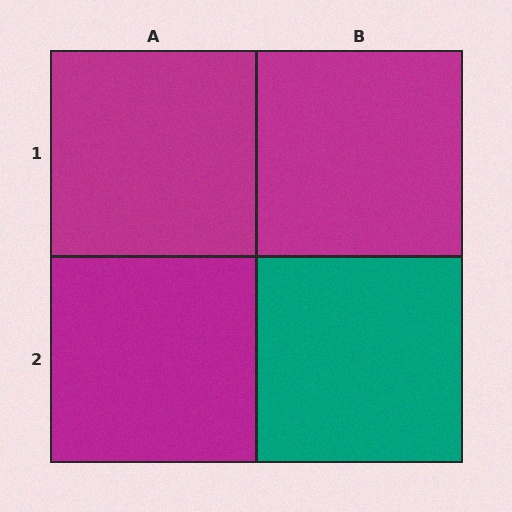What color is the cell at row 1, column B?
Magenta.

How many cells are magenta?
3 cells are magenta.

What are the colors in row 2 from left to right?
Magenta, teal.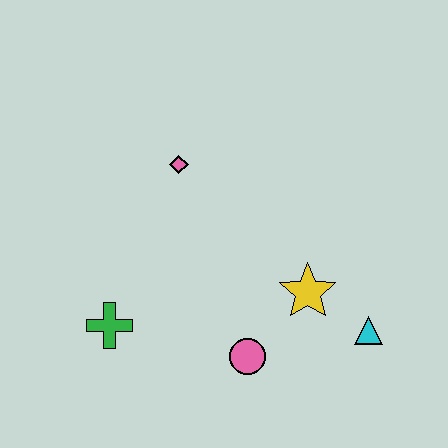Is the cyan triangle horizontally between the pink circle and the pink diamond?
No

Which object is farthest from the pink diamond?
The cyan triangle is farthest from the pink diamond.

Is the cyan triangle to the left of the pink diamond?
No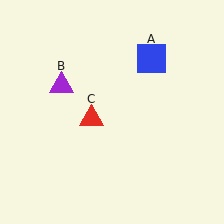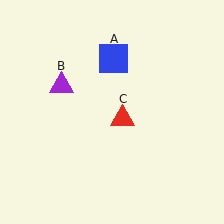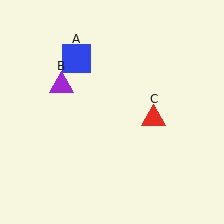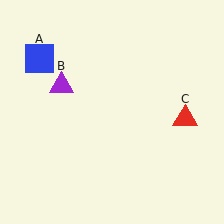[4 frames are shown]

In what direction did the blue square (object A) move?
The blue square (object A) moved left.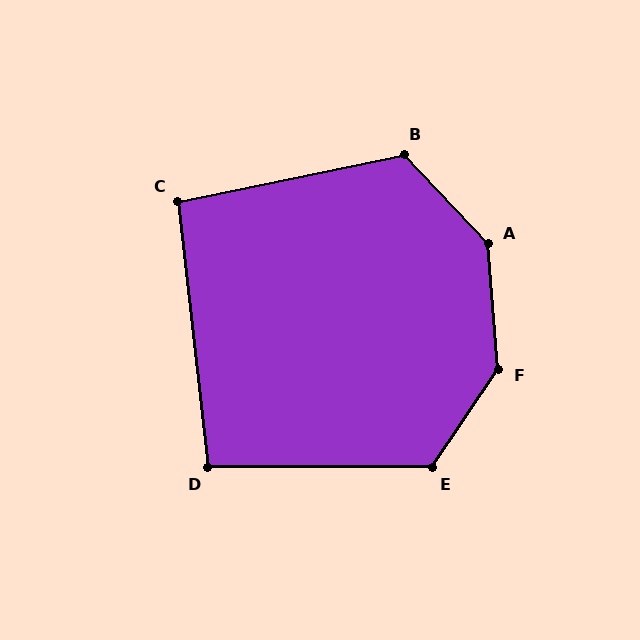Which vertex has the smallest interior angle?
C, at approximately 95 degrees.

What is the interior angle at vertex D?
Approximately 96 degrees (obtuse).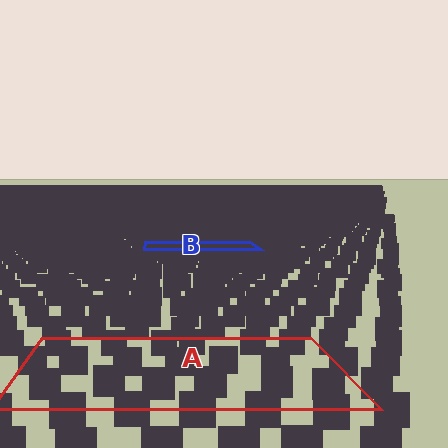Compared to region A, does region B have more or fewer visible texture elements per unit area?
Region B has more texture elements per unit area — they are packed more densely because it is farther away.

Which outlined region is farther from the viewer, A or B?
Region B is farther from the viewer — the texture elements inside it appear smaller and more densely packed.